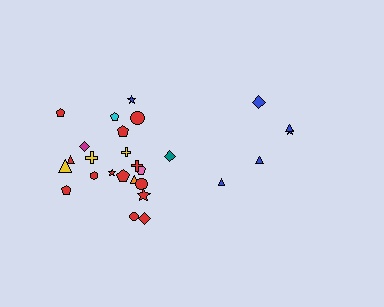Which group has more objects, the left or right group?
The left group.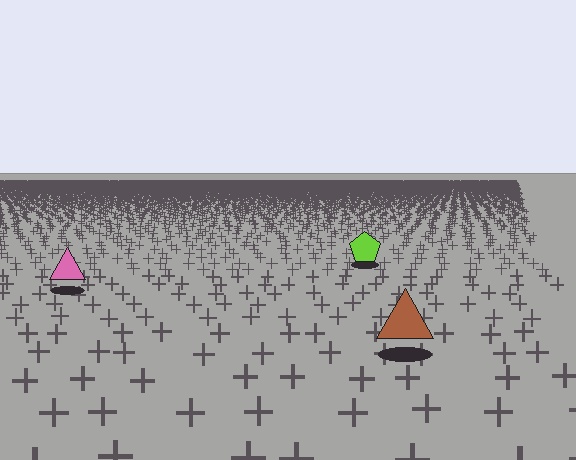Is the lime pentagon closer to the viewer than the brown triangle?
No. The brown triangle is closer — you can tell from the texture gradient: the ground texture is coarser near it.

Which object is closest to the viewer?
The brown triangle is closest. The texture marks near it are larger and more spread out.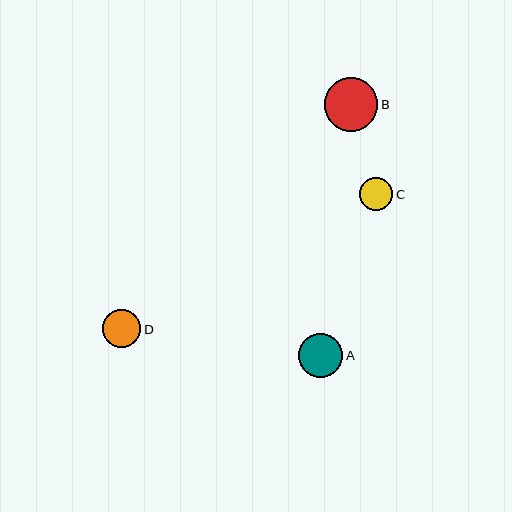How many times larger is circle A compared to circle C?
Circle A is approximately 1.4 times the size of circle C.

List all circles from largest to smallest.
From largest to smallest: B, A, D, C.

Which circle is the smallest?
Circle C is the smallest with a size of approximately 33 pixels.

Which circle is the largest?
Circle B is the largest with a size of approximately 54 pixels.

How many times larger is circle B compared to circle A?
Circle B is approximately 1.2 times the size of circle A.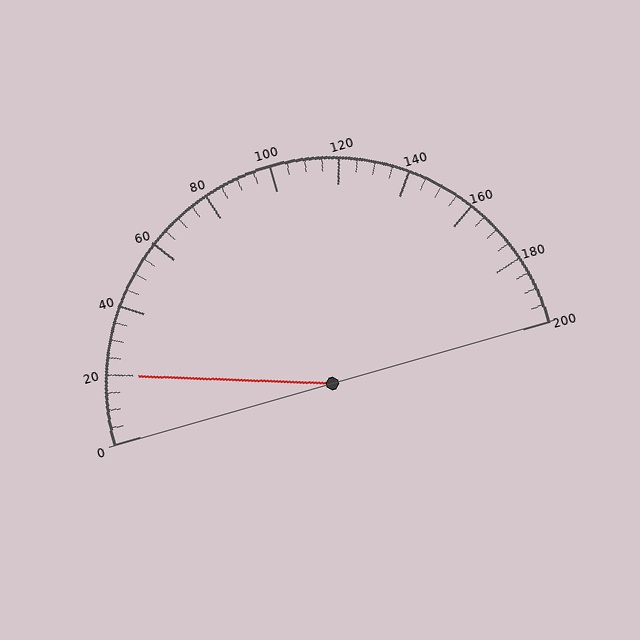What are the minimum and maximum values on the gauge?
The gauge ranges from 0 to 200.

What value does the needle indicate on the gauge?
The needle indicates approximately 20.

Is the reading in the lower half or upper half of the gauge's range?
The reading is in the lower half of the range (0 to 200).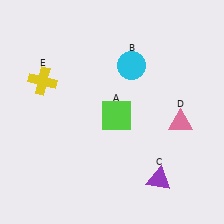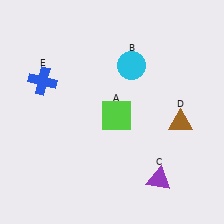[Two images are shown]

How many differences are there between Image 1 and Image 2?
There are 2 differences between the two images.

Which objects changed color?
D changed from pink to brown. E changed from yellow to blue.